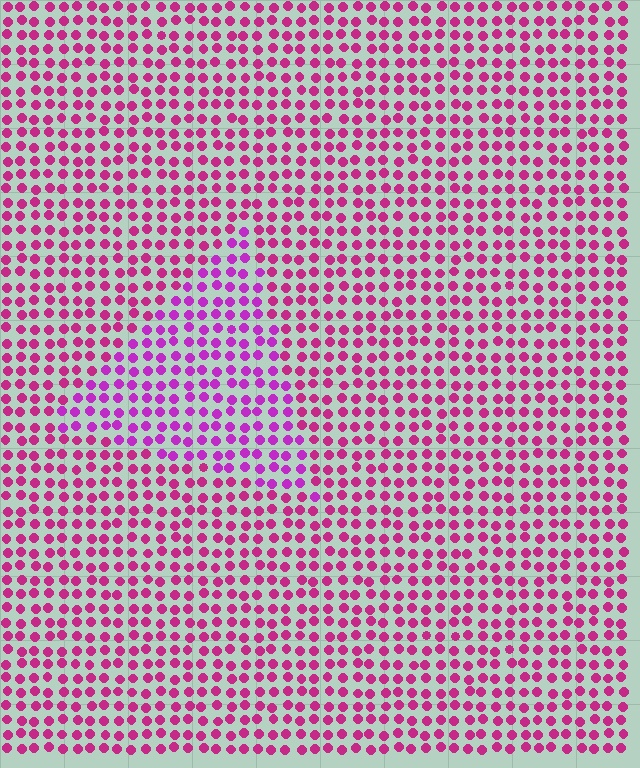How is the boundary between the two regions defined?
The boundary is defined purely by a slight shift in hue (about 26 degrees). Spacing, size, and orientation are identical on both sides.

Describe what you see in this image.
The image is filled with small magenta elements in a uniform arrangement. A triangle-shaped region is visible where the elements are tinted to a slightly different hue, forming a subtle color boundary.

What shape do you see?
I see a triangle.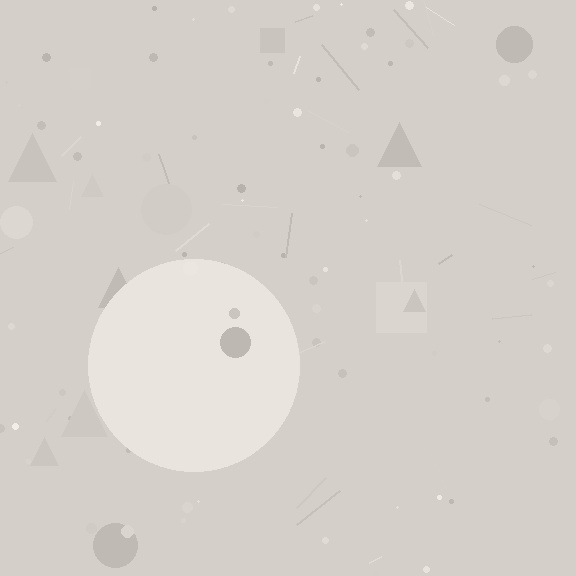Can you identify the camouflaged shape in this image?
The camouflaged shape is a circle.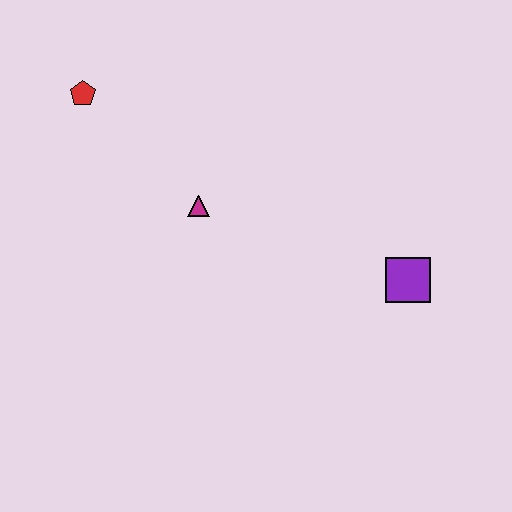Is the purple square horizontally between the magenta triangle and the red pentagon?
No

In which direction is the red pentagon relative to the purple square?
The red pentagon is to the left of the purple square.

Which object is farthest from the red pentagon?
The purple square is farthest from the red pentagon.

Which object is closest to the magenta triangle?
The red pentagon is closest to the magenta triangle.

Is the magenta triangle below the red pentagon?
Yes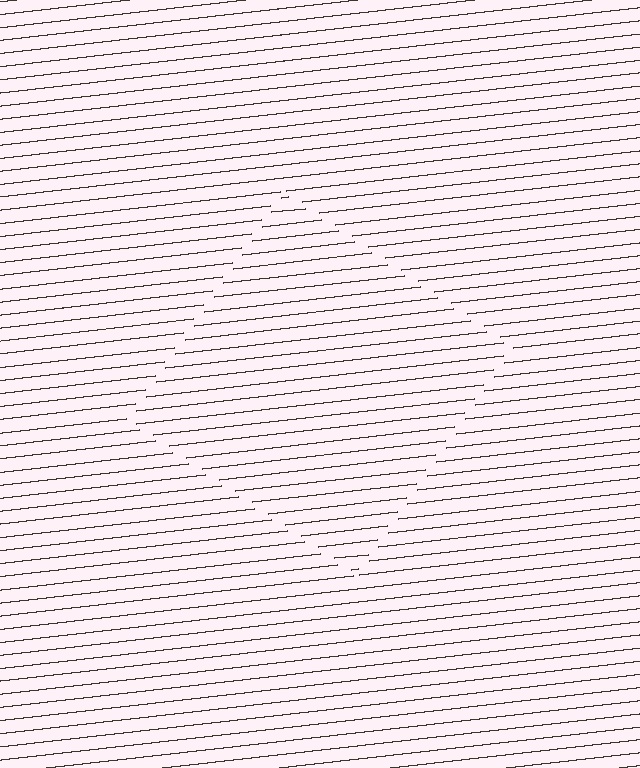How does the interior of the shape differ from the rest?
The interior of the shape contains the same grating, shifted by half a period — the contour is defined by the phase discontinuity where line-ends from the inner and outer gratings abut.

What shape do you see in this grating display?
An illusory square. The interior of the shape contains the same grating, shifted by half a period — the contour is defined by the phase discontinuity where line-ends from the inner and outer gratings abut.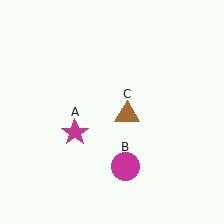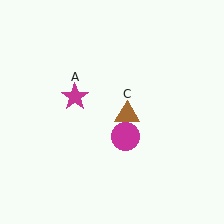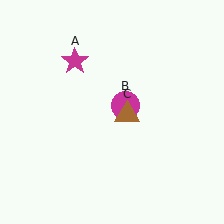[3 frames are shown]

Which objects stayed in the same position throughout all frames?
Brown triangle (object C) remained stationary.